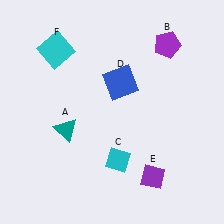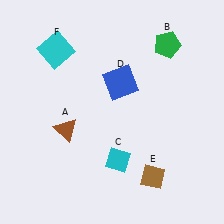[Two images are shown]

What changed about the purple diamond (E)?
In Image 1, E is purple. In Image 2, it changed to brown.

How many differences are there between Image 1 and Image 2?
There are 3 differences between the two images.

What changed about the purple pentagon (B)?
In Image 1, B is purple. In Image 2, it changed to green.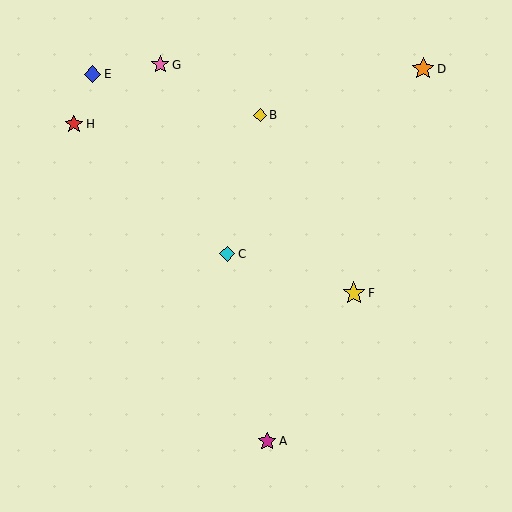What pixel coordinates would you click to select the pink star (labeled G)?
Click at (160, 65) to select the pink star G.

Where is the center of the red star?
The center of the red star is at (74, 124).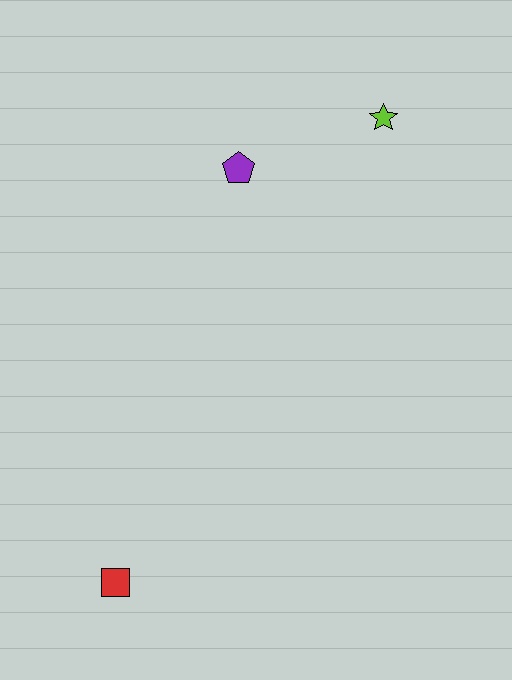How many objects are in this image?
There are 3 objects.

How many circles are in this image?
There are no circles.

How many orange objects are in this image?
There are no orange objects.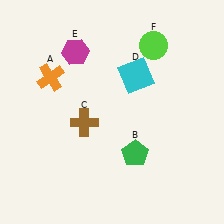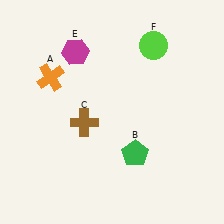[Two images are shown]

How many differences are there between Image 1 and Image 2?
There is 1 difference between the two images.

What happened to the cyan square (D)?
The cyan square (D) was removed in Image 2. It was in the top-right area of Image 1.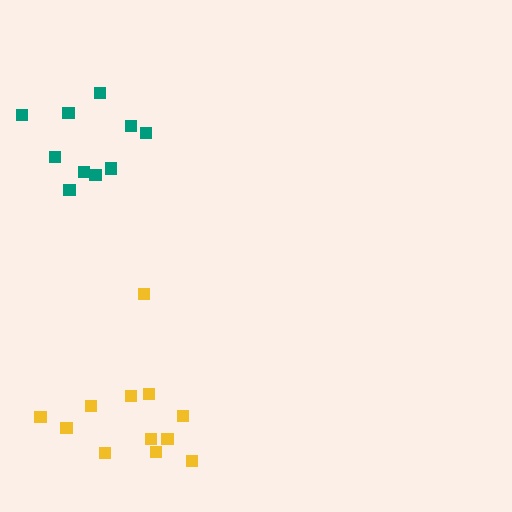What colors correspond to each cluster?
The clusters are colored: teal, yellow.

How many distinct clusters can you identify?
There are 2 distinct clusters.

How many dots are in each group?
Group 1: 10 dots, Group 2: 12 dots (22 total).